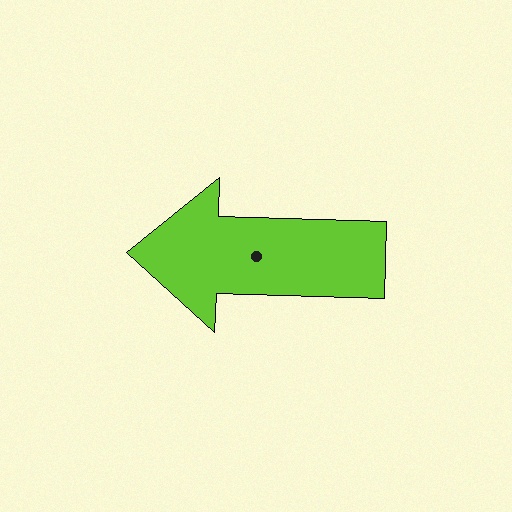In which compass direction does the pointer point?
West.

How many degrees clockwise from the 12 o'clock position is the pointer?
Approximately 272 degrees.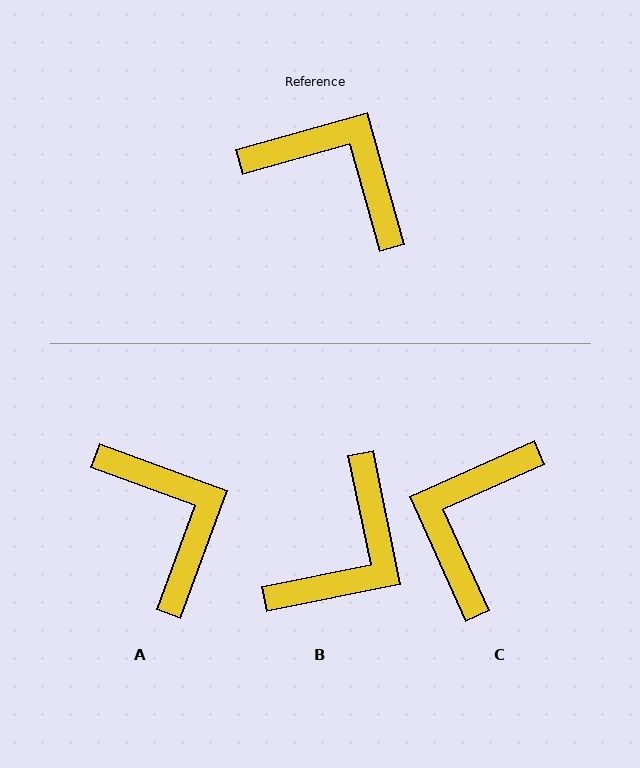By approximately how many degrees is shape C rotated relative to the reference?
Approximately 98 degrees counter-clockwise.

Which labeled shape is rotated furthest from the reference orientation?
C, about 98 degrees away.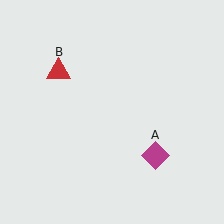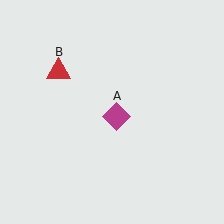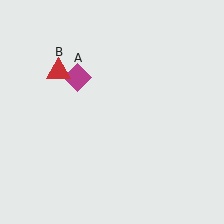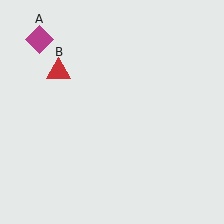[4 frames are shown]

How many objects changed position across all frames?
1 object changed position: magenta diamond (object A).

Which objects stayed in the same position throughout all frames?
Red triangle (object B) remained stationary.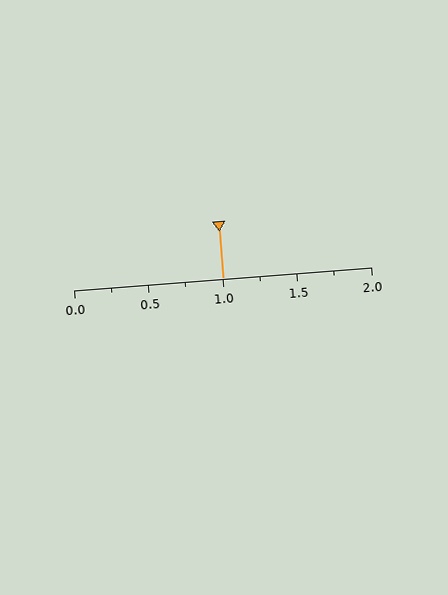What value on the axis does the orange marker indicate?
The marker indicates approximately 1.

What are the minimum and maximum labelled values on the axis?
The axis runs from 0.0 to 2.0.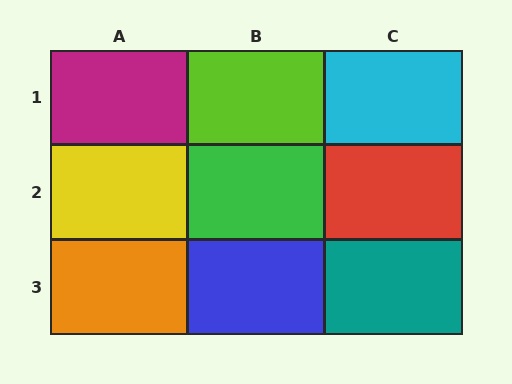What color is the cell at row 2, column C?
Red.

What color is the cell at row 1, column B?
Lime.